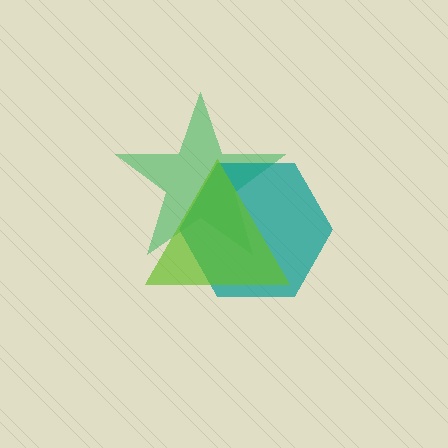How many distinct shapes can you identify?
There are 3 distinct shapes: a green star, a teal hexagon, a lime triangle.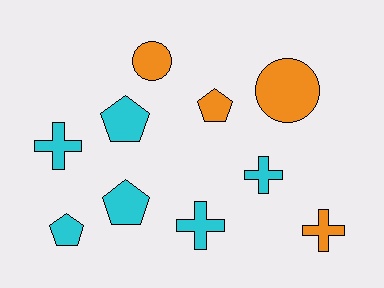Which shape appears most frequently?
Cross, with 4 objects.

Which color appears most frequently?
Cyan, with 6 objects.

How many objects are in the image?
There are 10 objects.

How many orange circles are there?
There are 2 orange circles.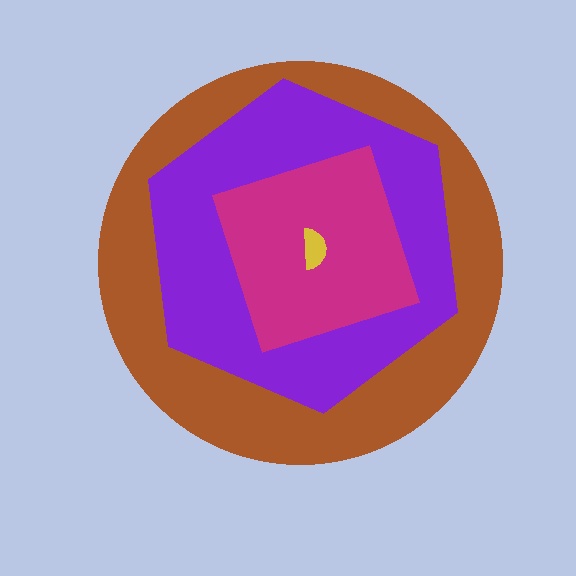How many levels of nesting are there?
4.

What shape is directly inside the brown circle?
The purple hexagon.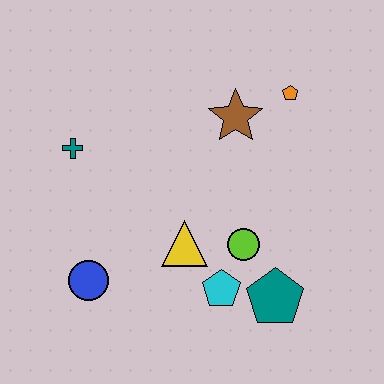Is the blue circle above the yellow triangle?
No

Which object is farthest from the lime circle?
The teal cross is farthest from the lime circle.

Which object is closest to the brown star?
The orange pentagon is closest to the brown star.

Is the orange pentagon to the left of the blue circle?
No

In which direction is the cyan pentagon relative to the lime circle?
The cyan pentagon is below the lime circle.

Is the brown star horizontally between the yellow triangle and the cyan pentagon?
No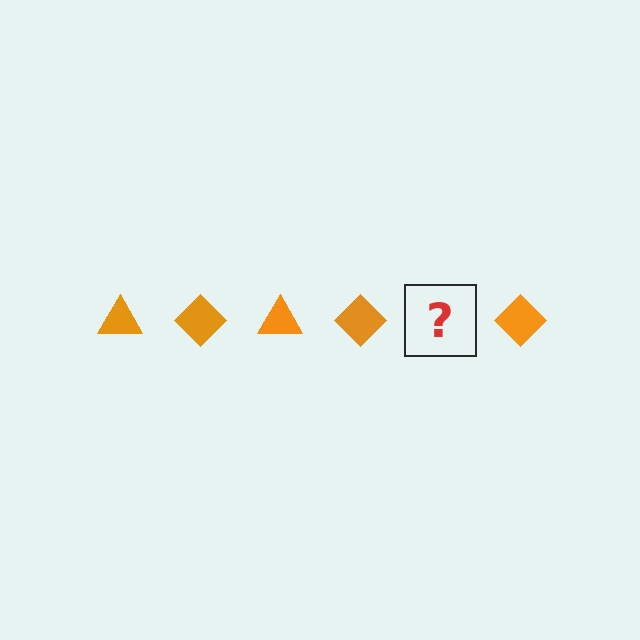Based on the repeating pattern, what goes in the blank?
The blank should be an orange triangle.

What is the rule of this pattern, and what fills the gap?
The rule is that the pattern cycles through triangle, diamond shapes in orange. The gap should be filled with an orange triangle.